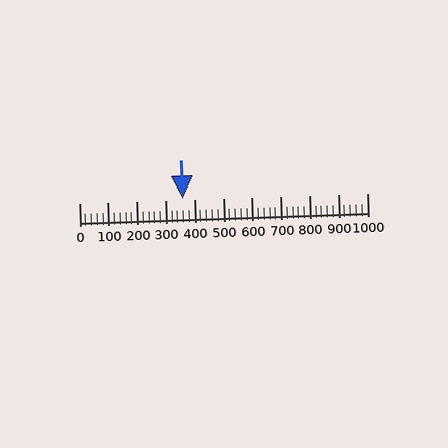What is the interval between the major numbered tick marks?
The major tick marks are spaced 100 units apart.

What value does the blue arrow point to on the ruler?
The blue arrow points to approximately 358.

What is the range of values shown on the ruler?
The ruler shows values from 0 to 1000.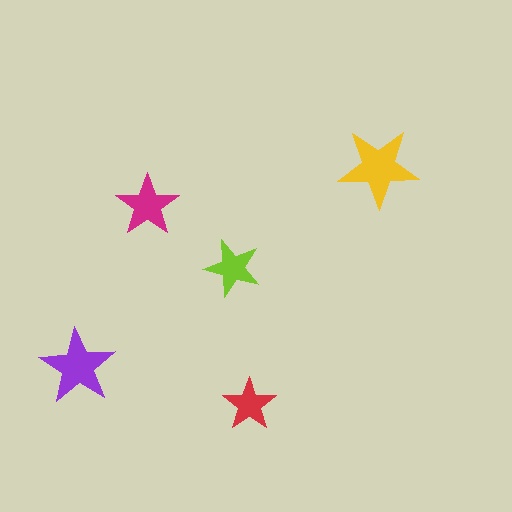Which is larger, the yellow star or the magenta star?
The yellow one.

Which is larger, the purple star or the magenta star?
The purple one.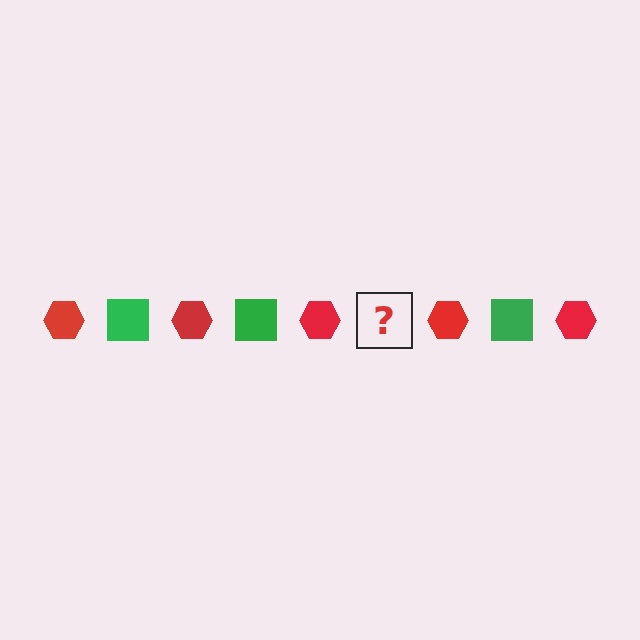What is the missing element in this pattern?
The missing element is a green square.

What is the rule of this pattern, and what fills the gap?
The rule is that the pattern alternates between red hexagon and green square. The gap should be filled with a green square.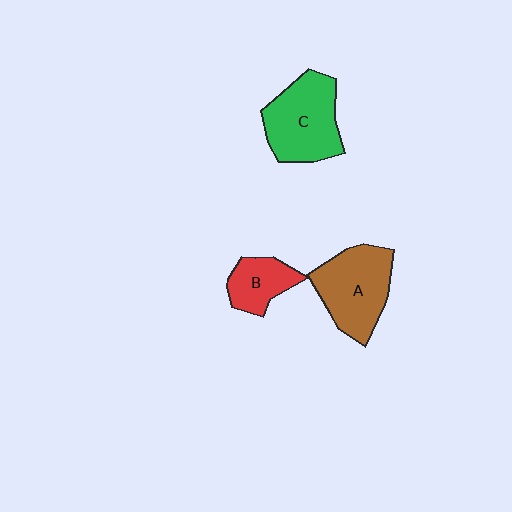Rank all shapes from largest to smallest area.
From largest to smallest: C (green), A (brown), B (red).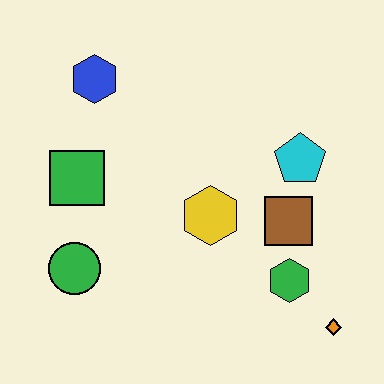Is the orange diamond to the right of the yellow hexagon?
Yes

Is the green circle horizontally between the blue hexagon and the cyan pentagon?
No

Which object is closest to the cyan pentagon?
The brown square is closest to the cyan pentagon.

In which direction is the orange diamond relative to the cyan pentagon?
The orange diamond is below the cyan pentagon.